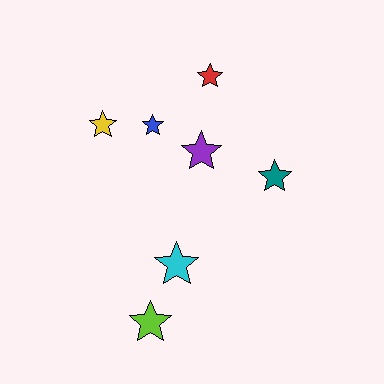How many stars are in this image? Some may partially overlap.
There are 7 stars.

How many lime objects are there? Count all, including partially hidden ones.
There is 1 lime object.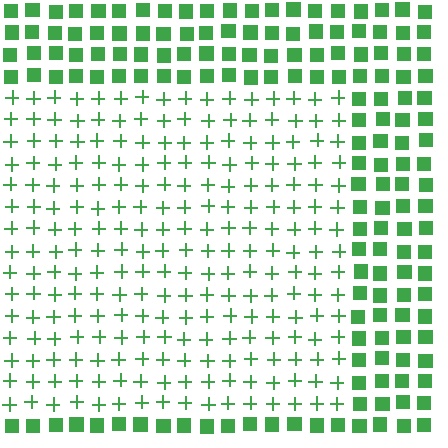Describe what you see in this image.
The image is filled with small green elements arranged in a uniform grid. A rectangle-shaped region contains plus signs, while the surrounding area contains squares. The boundary is defined purely by the change in element shape.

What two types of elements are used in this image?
The image uses plus signs inside the rectangle region and squares outside it.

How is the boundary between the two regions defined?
The boundary is defined by a change in element shape: plus signs inside vs. squares outside. All elements share the same color and spacing.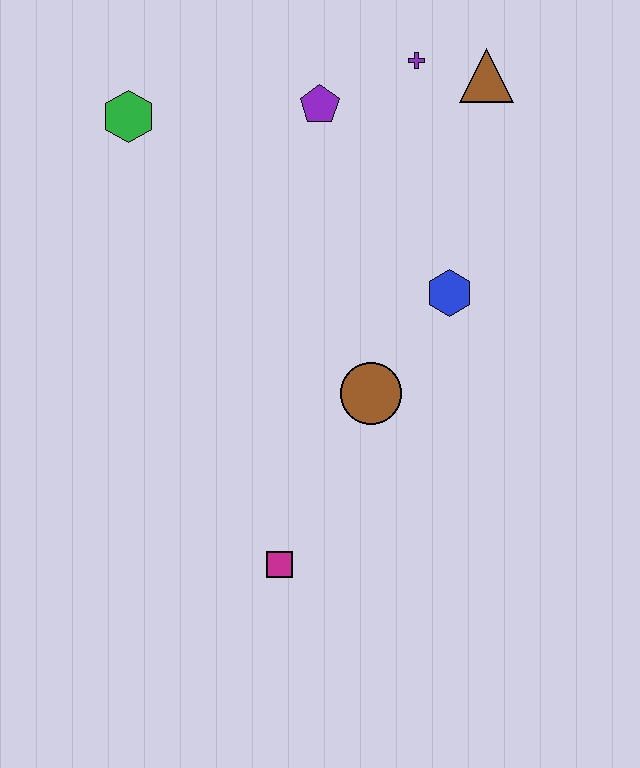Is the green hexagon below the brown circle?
No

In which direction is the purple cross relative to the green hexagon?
The purple cross is to the right of the green hexagon.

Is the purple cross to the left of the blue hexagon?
Yes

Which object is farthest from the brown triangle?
The magenta square is farthest from the brown triangle.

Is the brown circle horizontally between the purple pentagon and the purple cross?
Yes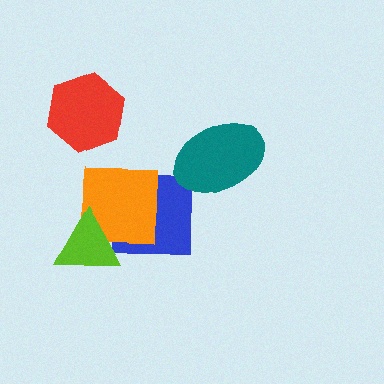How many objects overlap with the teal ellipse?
0 objects overlap with the teal ellipse.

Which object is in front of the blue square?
The orange square is in front of the blue square.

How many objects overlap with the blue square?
1 object overlaps with the blue square.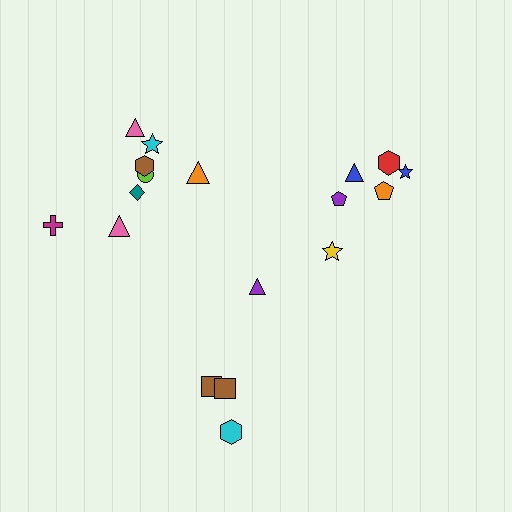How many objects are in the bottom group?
There are 4 objects.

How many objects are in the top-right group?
There are 6 objects.